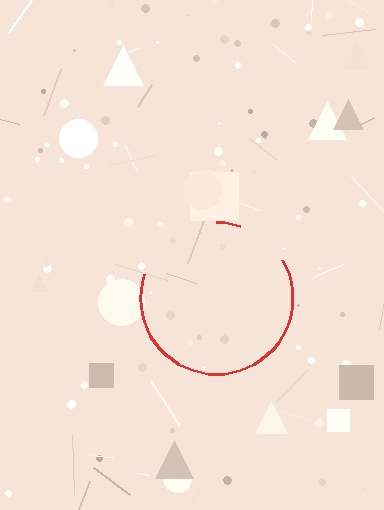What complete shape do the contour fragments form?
The contour fragments form a circle.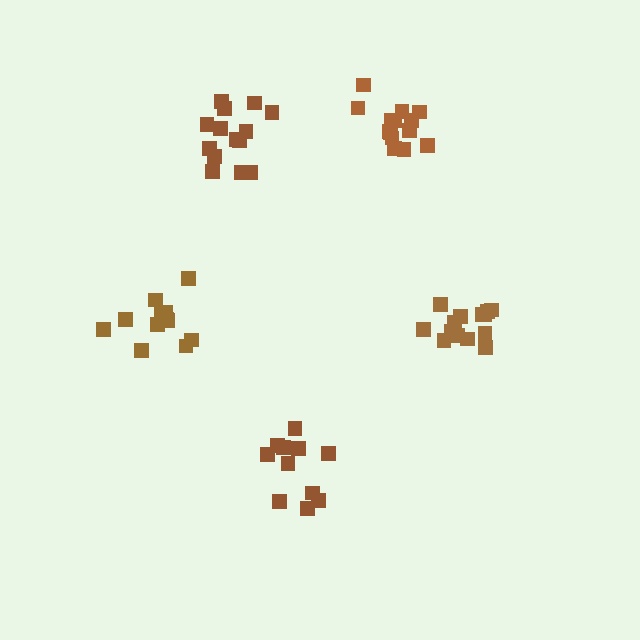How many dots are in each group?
Group 1: 14 dots, Group 2: 11 dots, Group 3: 14 dots, Group 4: 14 dots, Group 5: 12 dots (65 total).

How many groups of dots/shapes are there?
There are 5 groups.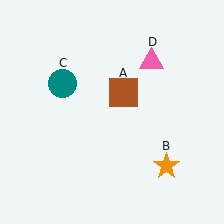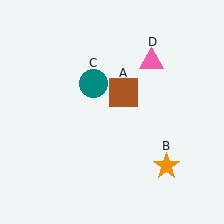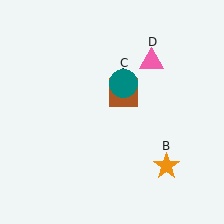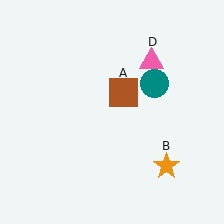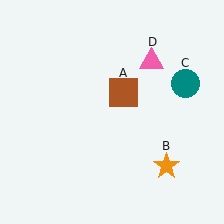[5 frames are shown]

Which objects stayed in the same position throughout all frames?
Brown square (object A) and orange star (object B) and pink triangle (object D) remained stationary.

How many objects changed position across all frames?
1 object changed position: teal circle (object C).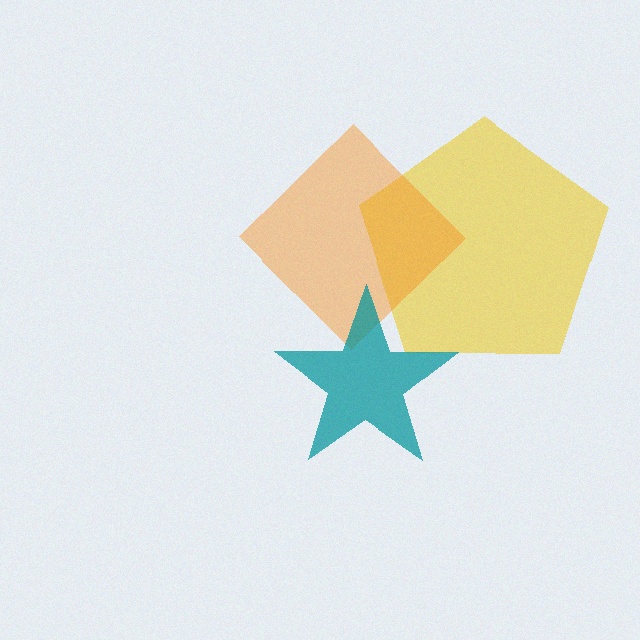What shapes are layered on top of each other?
The layered shapes are: a yellow pentagon, an orange diamond, a teal star.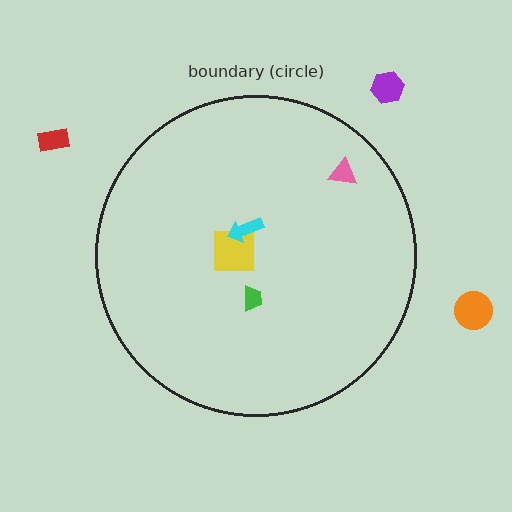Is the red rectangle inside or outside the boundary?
Outside.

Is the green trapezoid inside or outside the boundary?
Inside.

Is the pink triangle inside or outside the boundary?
Inside.